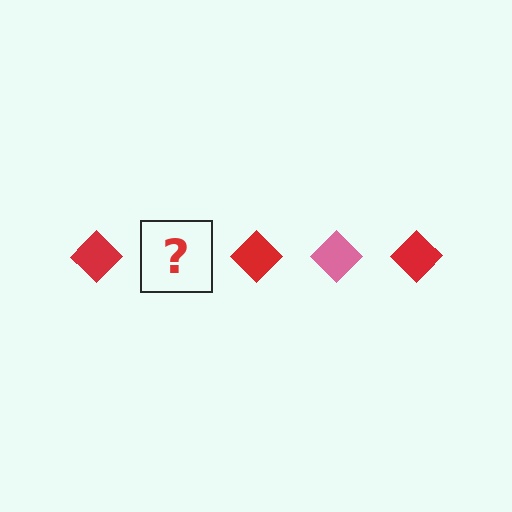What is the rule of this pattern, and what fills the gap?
The rule is that the pattern cycles through red, pink diamonds. The gap should be filled with a pink diamond.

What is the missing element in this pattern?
The missing element is a pink diamond.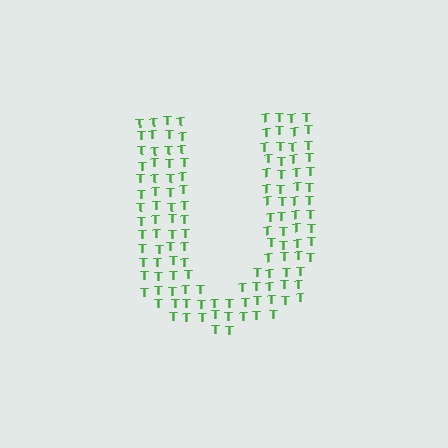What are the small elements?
The small elements are letter T's.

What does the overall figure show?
The overall figure shows the letter U.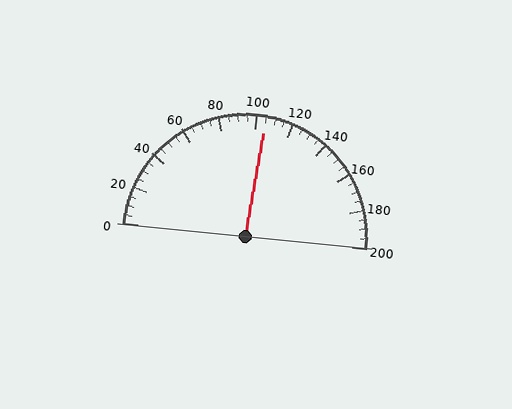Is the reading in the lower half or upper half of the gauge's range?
The reading is in the upper half of the range (0 to 200).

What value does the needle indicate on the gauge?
The needle indicates approximately 105.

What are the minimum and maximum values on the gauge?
The gauge ranges from 0 to 200.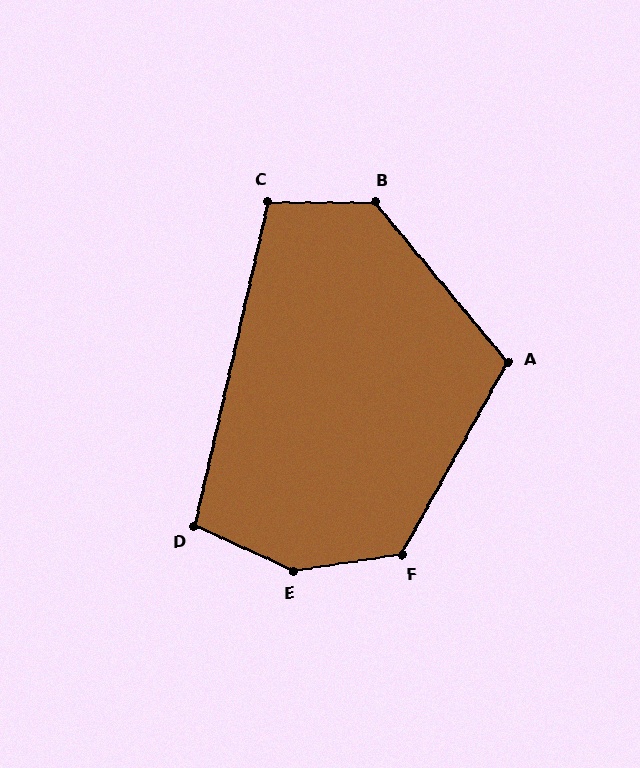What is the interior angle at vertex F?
Approximately 128 degrees (obtuse).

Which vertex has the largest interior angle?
E, at approximately 146 degrees.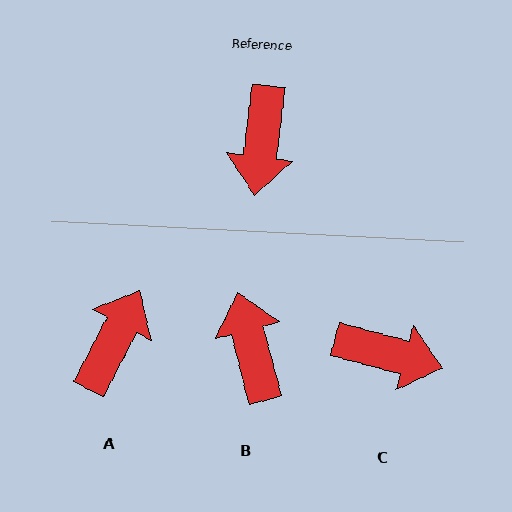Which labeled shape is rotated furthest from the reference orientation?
A, about 160 degrees away.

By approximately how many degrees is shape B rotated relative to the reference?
Approximately 158 degrees clockwise.